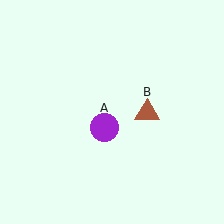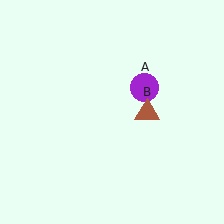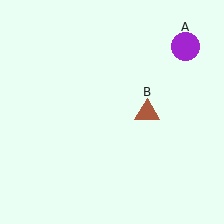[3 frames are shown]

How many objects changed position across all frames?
1 object changed position: purple circle (object A).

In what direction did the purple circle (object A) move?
The purple circle (object A) moved up and to the right.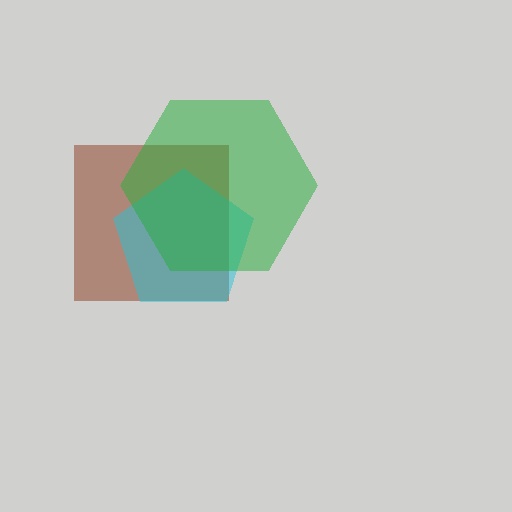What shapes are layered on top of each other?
The layered shapes are: a brown square, a cyan pentagon, a green hexagon.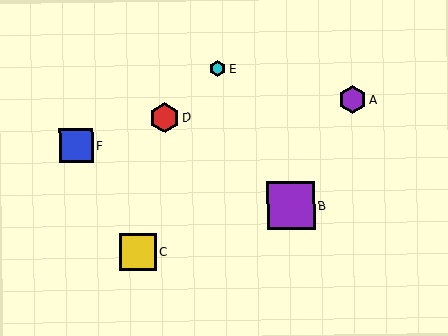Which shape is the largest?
The purple square (labeled B) is the largest.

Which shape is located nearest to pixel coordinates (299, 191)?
The purple square (labeled B) at (291, 206) is nearest to that location.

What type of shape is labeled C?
Shape C is a yellow square.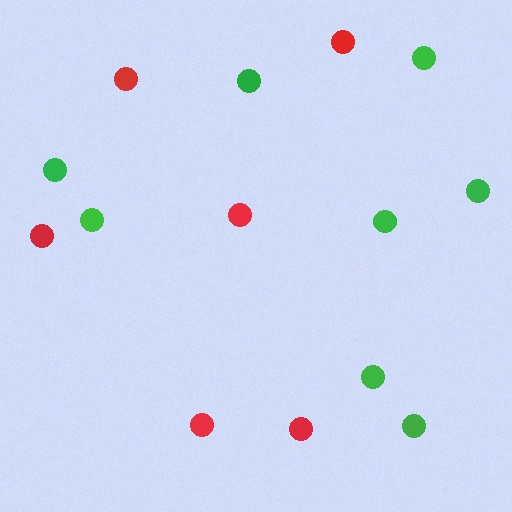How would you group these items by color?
There are 2 groups: one group of red circles (6) and one group of green circles (8).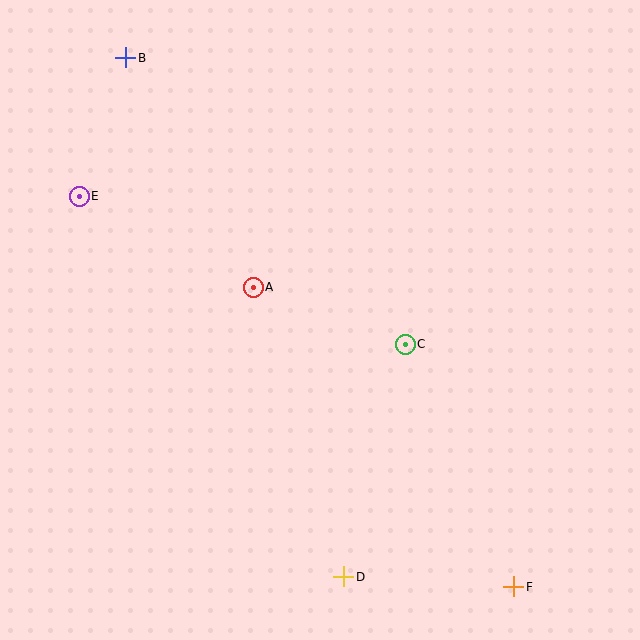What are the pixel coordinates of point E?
Point E is at (79, 196).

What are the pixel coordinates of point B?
Point B is at (126, 58).